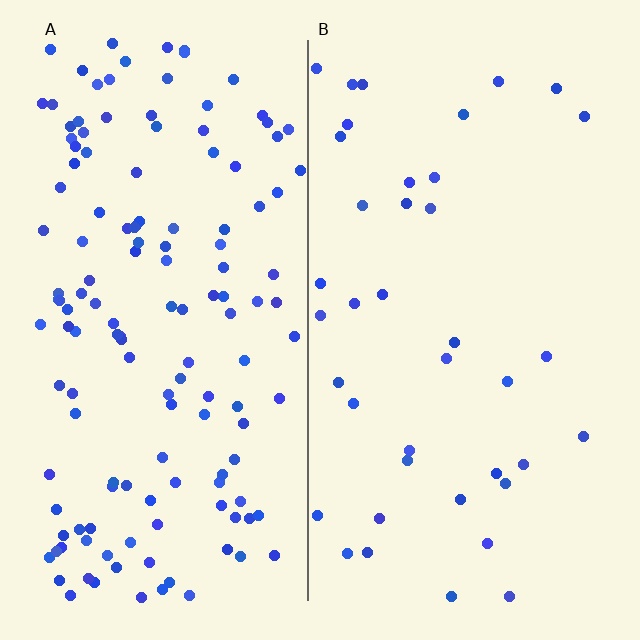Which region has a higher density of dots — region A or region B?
A (the left).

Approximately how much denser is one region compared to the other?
Approximately 3.7× — region A over region B.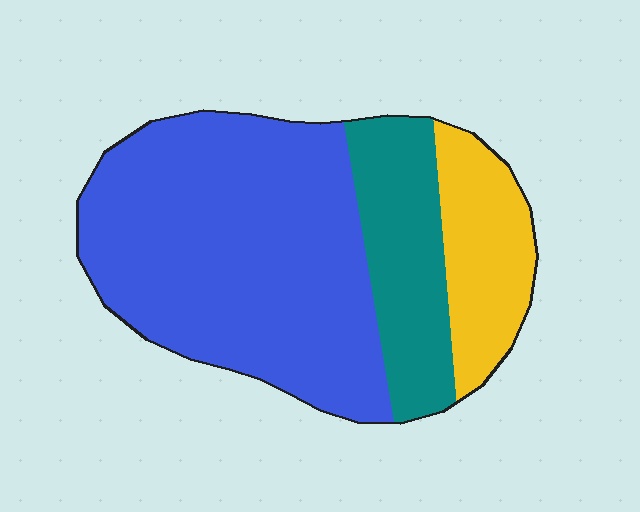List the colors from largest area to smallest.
From largest to smallest: blue, teal, yellow.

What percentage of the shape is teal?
Teal covers about 20% of the shape.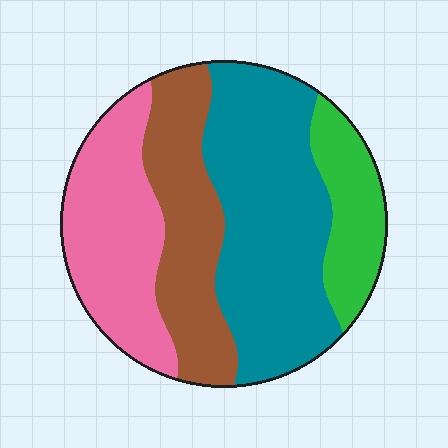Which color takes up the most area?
Teal, at roughly 40%.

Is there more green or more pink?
Pink.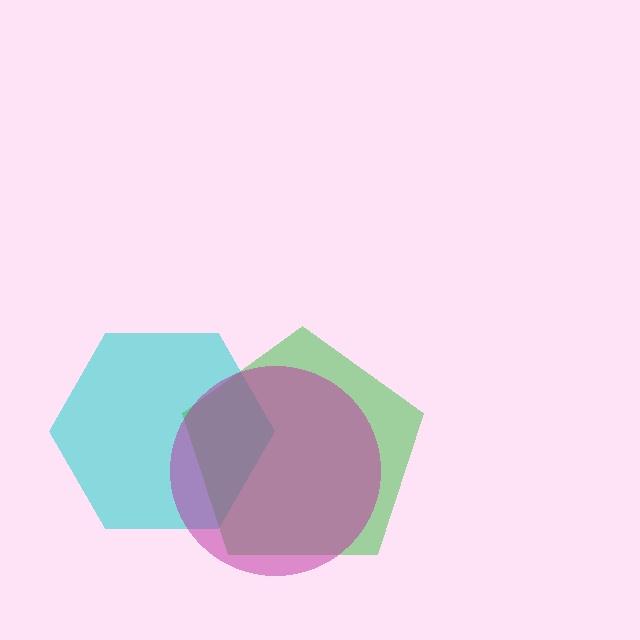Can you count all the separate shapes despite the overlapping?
Yes, there are 3 separate shapes.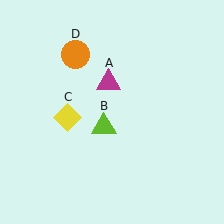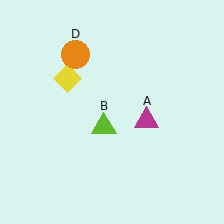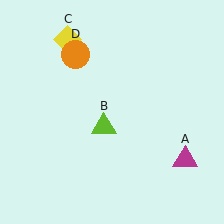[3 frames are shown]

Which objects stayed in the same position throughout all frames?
Lime triangle (object B) and orange circle (object D) remained stationary.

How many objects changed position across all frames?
2 objects changed position: magenta triangle (object A), yellow diamond (object C).